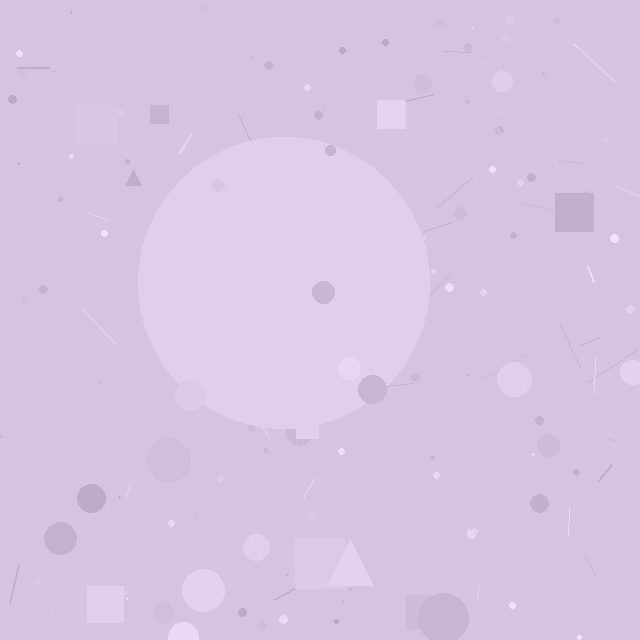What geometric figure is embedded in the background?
A circle is embedded in the background.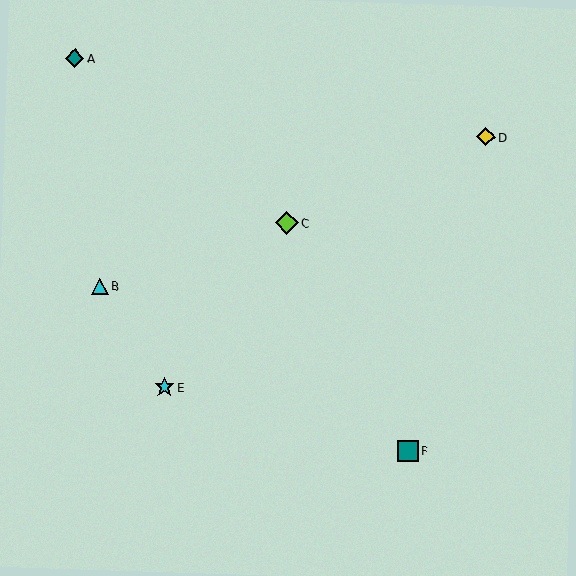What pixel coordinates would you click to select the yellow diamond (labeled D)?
Click at (486, 137) to select the yellow diamond D.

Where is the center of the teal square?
The center of the teal square is at (408, 451).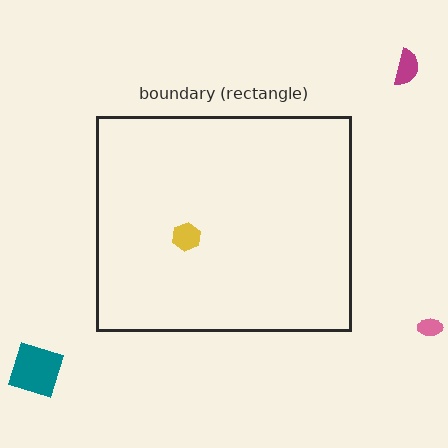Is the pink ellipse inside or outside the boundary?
Outside.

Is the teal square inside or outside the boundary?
Outside.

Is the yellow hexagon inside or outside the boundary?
Inside.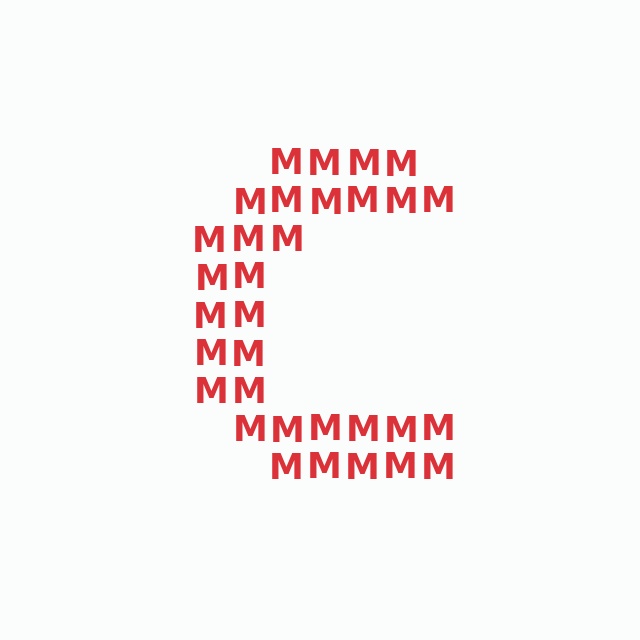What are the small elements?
The small elements are letter M's.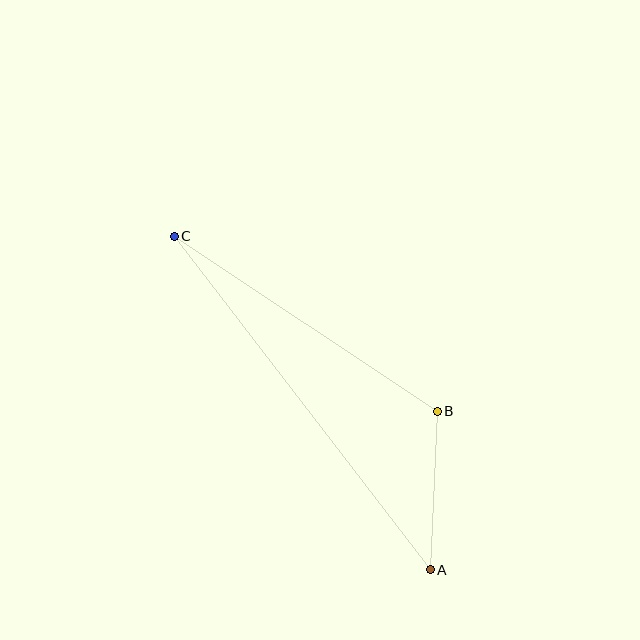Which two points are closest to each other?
Points A and B are closest to each other.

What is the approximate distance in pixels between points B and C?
The distance between B and C is approximately 316 pixels.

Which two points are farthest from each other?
Points A and C are farthest from each other.